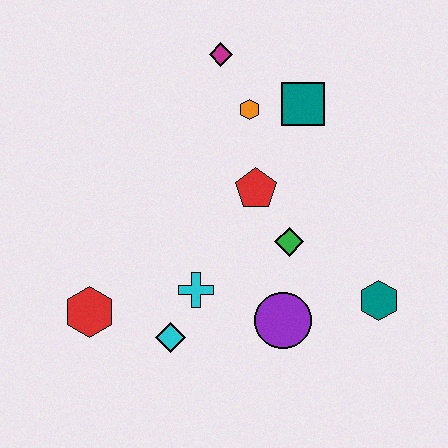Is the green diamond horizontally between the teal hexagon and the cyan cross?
Yes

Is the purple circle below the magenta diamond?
Yes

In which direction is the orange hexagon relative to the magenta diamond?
The orange hexagon is below the magenta diamond.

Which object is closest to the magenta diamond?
The orange hexagon is closest to the magenta diamond.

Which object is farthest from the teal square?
The red hexagon is farthest from the teal square.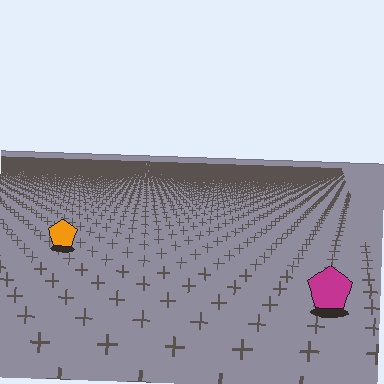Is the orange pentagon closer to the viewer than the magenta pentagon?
No. The magenta pentagon is closer — you can tell from the texture gradient: the ground texture is coarser near it.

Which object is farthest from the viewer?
The orange pentagon is farthest from the viewer. It appears smaller and the ground texture around it is denser.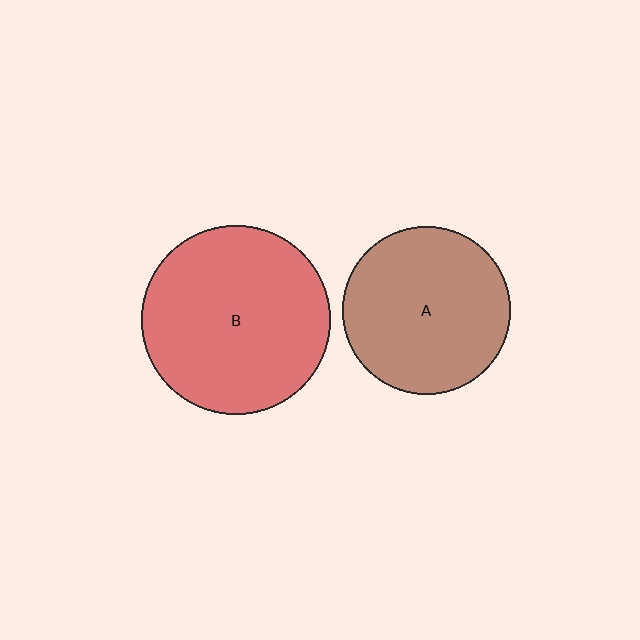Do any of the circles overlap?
No, none of the circles overlap.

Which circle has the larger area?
Circle B (red).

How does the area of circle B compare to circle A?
Approximately 1.3 times.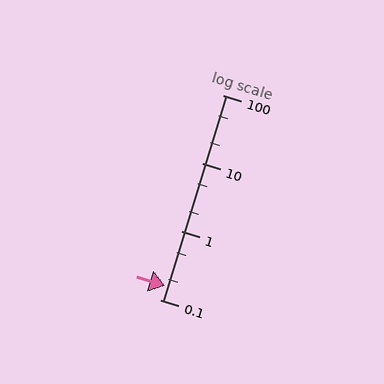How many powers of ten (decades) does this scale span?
The scale spans 3 decades, from 0.1 to 100.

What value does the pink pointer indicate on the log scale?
The pointer indicates approximately 0.16.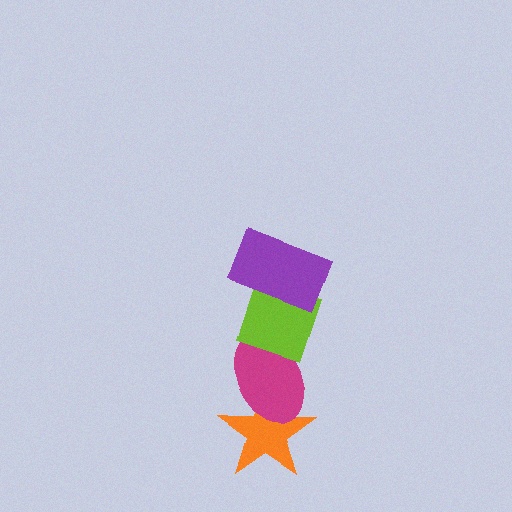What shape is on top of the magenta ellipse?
The lime diamond is on top of the magenta ellipse.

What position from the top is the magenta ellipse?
The magenta ellipse is 3rd from the top.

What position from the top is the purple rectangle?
The purple rectangle is 1st from the top.